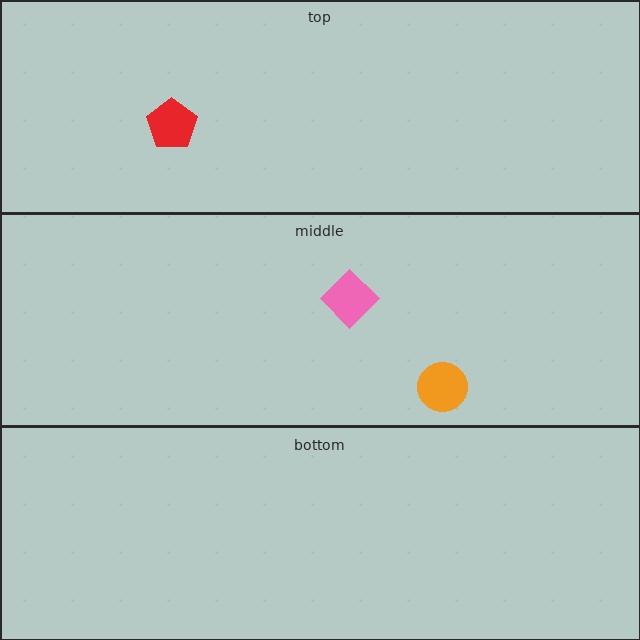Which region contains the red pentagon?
The top region.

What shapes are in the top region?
The red pentagon.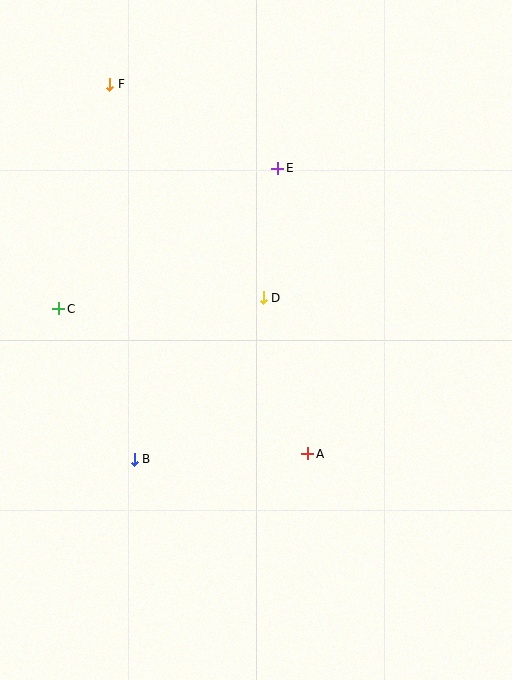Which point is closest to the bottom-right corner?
Point A is closest to the bottom-right corner.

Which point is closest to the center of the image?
Point D at (263, 298) is closest to the center.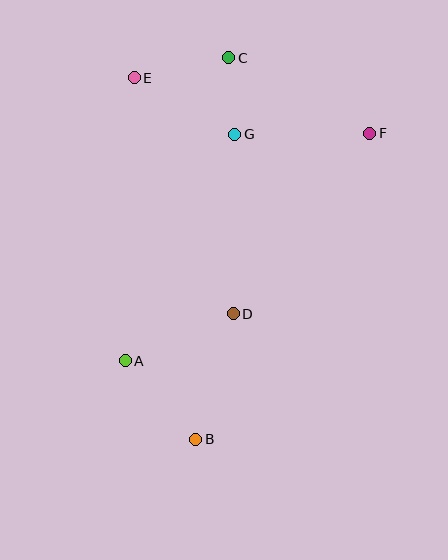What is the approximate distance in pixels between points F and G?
The distance between F and G is approximately 135 pixels.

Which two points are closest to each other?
Points C and G are closest to each other.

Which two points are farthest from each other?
Points B and C are farthest from each other.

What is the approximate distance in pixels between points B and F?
The distance between B and F is approximately 352 pixels.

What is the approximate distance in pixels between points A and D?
The distance between A and D is approximately 118 pixels.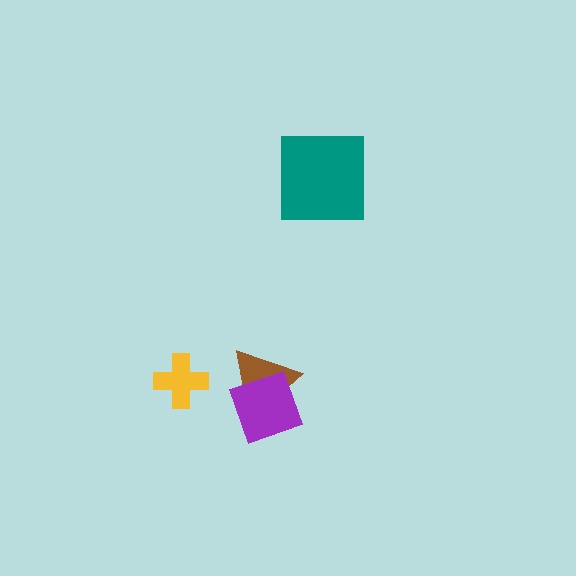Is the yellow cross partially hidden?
No, no other shape covers it.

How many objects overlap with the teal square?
0 objects overlap with the teal square.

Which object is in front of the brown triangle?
The purple diamond is in front of the brown triangle.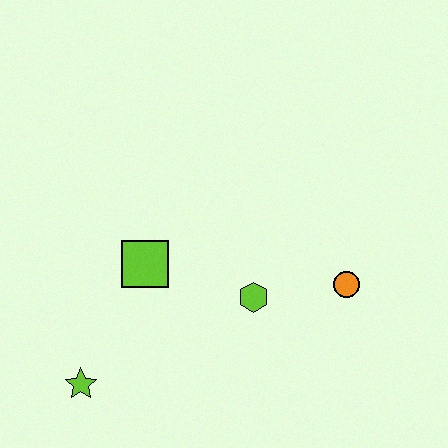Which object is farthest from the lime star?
The orange circle is farthest from the lime star.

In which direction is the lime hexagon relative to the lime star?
The lime hexagon is to the right of the lime star.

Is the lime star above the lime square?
No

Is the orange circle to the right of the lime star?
Yes